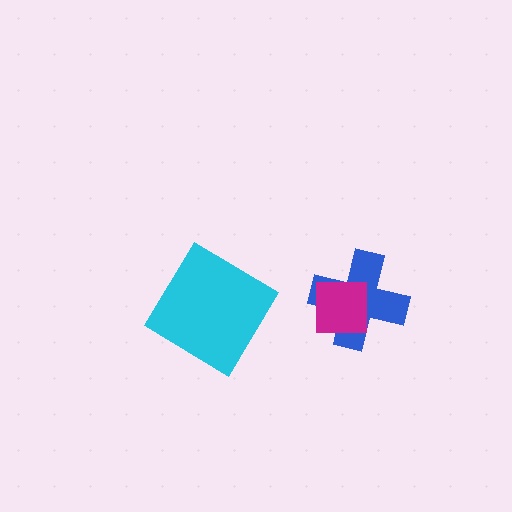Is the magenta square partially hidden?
No, no other shape covers it.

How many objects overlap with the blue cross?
1 object overlaps with the blue cross.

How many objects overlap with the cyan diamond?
0 objects overlap with the cyan diamond.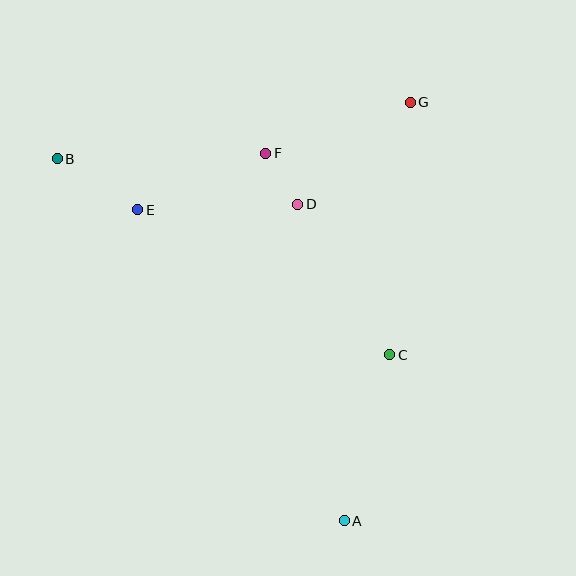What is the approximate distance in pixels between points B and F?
The distance between B and F is approximately 209 pixels.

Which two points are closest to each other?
Points D and F are closest to each other.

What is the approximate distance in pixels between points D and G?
The distance between D and G is approximately 152 pixels.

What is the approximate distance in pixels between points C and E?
The distance between C and E is approximately 291 pixels.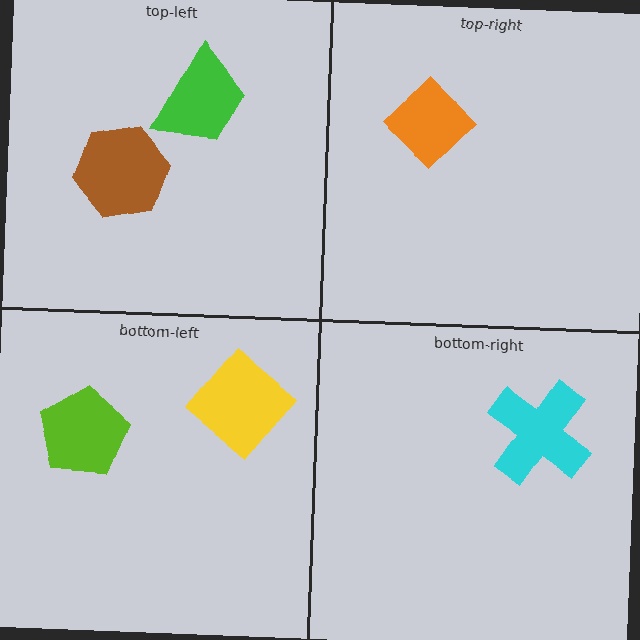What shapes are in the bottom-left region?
The yellow diamond, the lime pentagon.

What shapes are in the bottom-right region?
The cyan cross.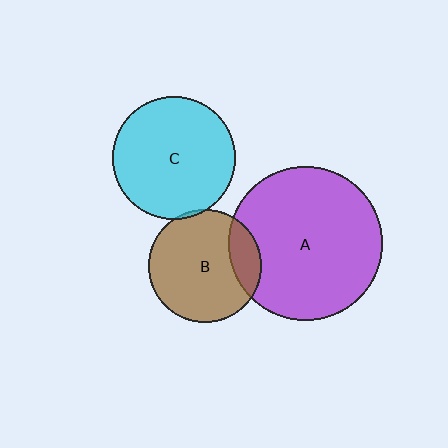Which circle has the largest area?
Circle A (purple).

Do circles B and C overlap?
Yes.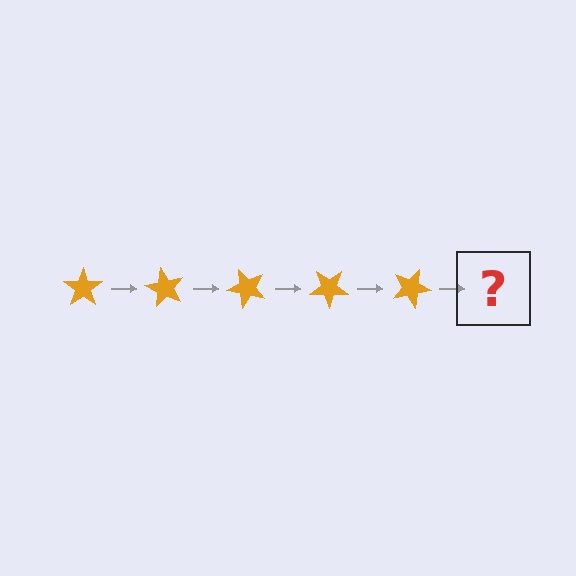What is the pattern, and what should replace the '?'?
The pattern is that the star rotates 60 degrees each step. The '?' should be an orange star rotated 300 degrees.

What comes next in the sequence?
The next element should be an orange star rotated 300 degrees.